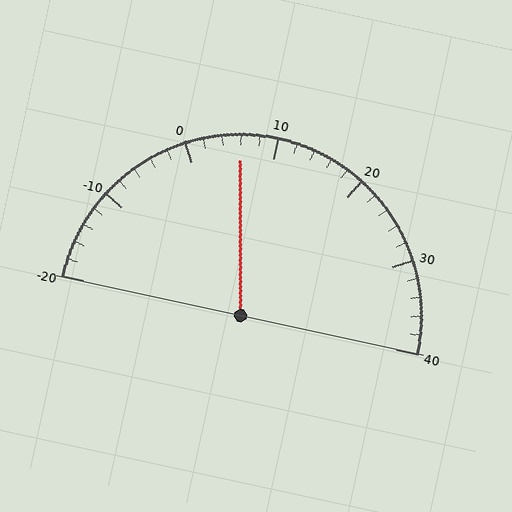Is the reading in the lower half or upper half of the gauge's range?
The reading is in the lower half of the range (-20 to 40).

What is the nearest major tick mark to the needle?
The nearest major tick mark is 10.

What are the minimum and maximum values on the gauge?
The gauge ranges from -20 to 40.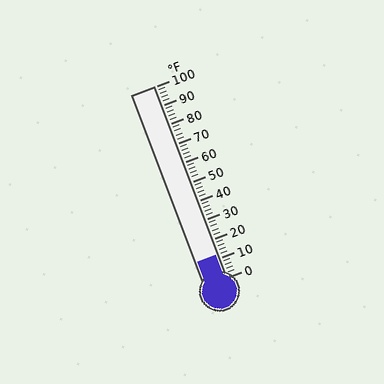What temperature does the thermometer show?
The thermometer shows approximately 12°F.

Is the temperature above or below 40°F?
The temperature is below 40°F.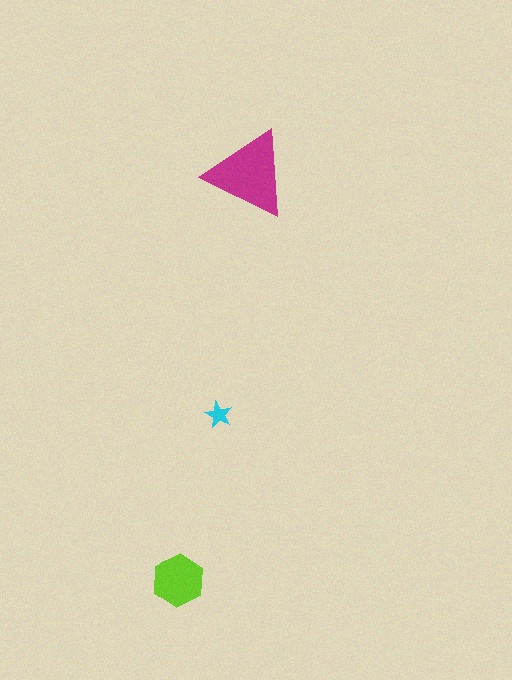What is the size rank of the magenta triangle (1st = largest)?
1st.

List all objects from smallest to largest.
The cyan star, the lime hexagon, the magenta triangle.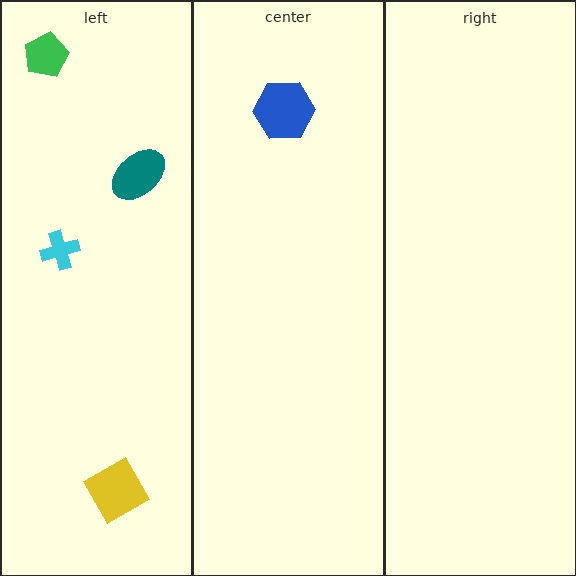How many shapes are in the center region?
1.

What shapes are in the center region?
The blue hexagon.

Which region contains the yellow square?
The left region.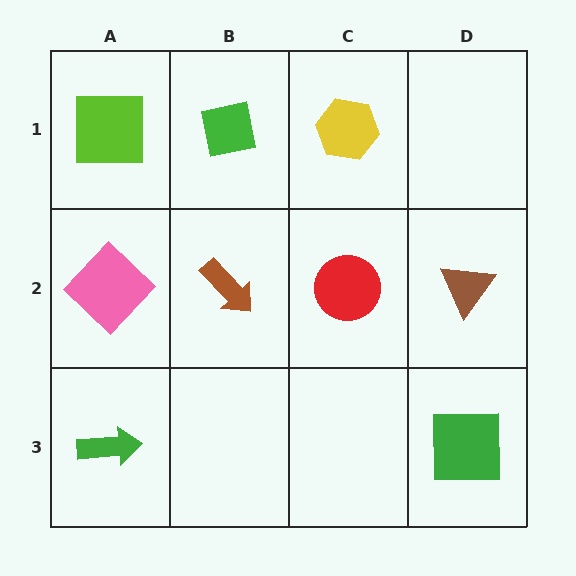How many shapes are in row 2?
4 shapes.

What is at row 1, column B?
A green square.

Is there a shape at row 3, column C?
No, that cell is empty.